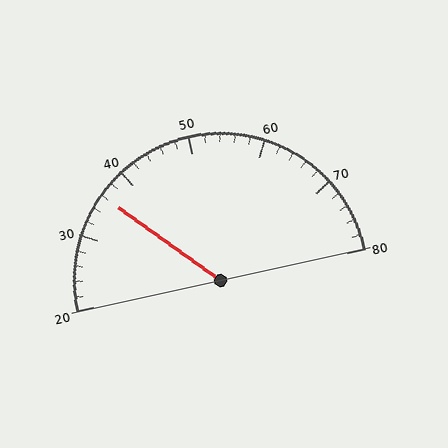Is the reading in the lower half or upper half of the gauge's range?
The reading is in the lower half of the range (20 to 80).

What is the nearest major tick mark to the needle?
The nearest major tick mark is 40.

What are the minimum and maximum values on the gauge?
The gauge ranges from 20 to 80.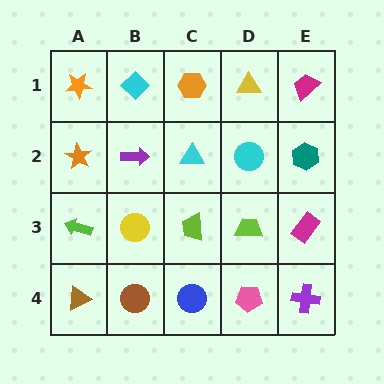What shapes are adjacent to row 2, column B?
A cyan diamond (row 1, column B), a yellow circle (row 3, column B), an orange star (row 2, column A), a cyan triangle (row 2, column C).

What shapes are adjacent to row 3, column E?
A teal hexagon (row 2, column E), a purple cross (row 4, column E), a lime trapezoid (row 3, column D).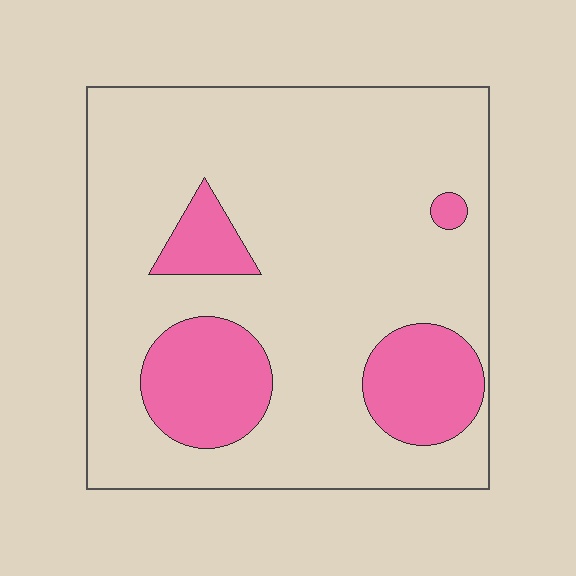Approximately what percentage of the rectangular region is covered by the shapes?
Approximately 20%.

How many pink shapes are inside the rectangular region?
4.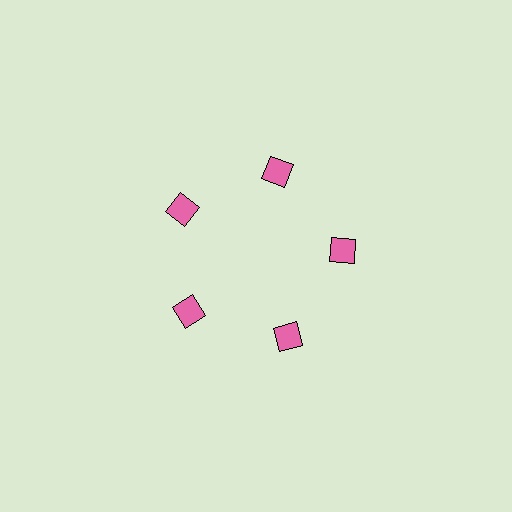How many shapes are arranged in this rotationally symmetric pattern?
There are 5 shapes, arranged in 5 groups of 1.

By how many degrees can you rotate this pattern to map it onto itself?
The pattern maps onto itself every 72 degrees of rotation.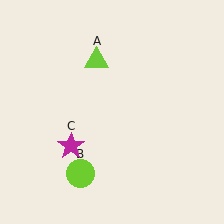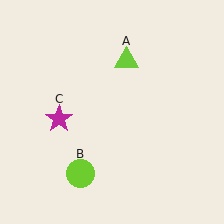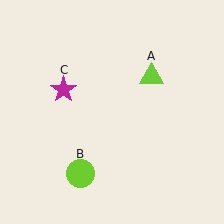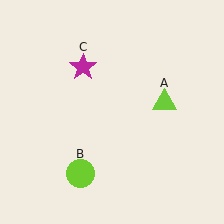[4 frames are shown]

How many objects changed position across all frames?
2 objects changed position: lime triangle (object A), magenta star (object C).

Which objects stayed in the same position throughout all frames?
Lime circle (object B) remained stationary.